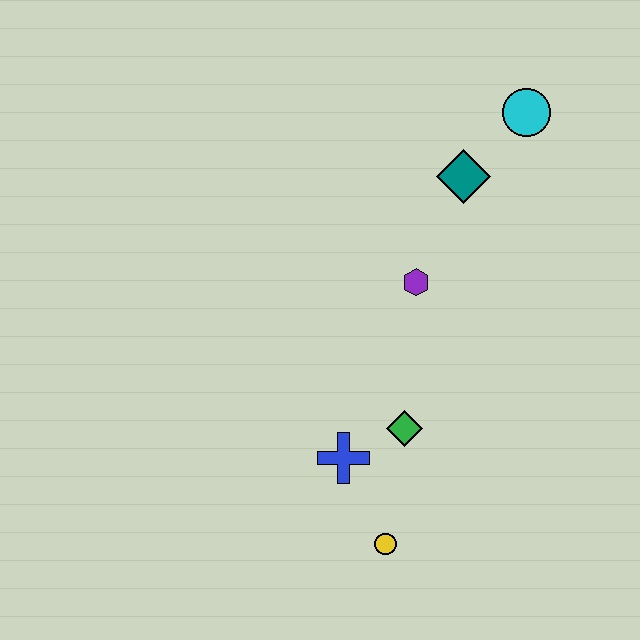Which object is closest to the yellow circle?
The blue cross is closest to the yellow circle.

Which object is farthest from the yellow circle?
The cyan circle is farthest from the yellow circle.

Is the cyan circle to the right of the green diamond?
Yes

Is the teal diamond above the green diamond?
Yes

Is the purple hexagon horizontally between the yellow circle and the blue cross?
No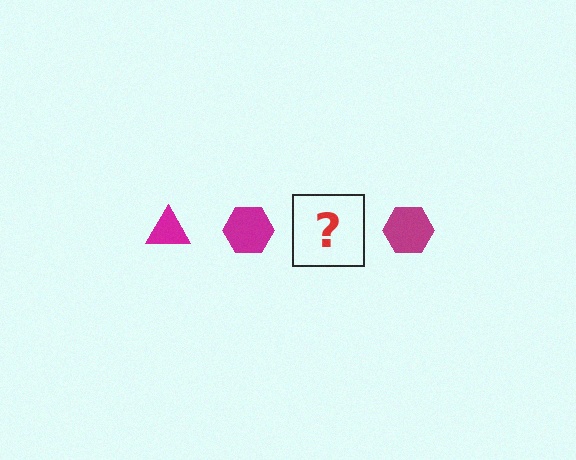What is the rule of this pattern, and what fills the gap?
The rule is that the pattern cycles through triangle, hexagon shapes in magenta. The gap should be filled with a magenta triangle.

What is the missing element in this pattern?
The missing element is a magenta triangle.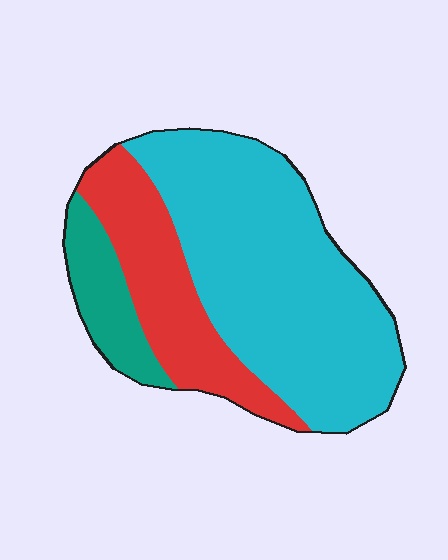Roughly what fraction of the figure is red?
Red covers 26% of the figure.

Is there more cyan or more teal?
Cyan.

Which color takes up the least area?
Teal, at roughly 15%.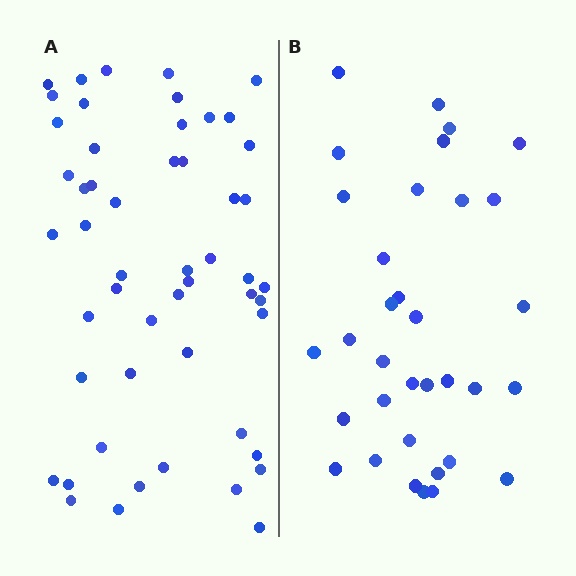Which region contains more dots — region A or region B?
Region A (the left region) has more dots.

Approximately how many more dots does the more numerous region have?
Region A has approximately 20 more dots than region B.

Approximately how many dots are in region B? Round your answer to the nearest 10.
About 30 dots. (The exact count is 34, which rounds to 30.)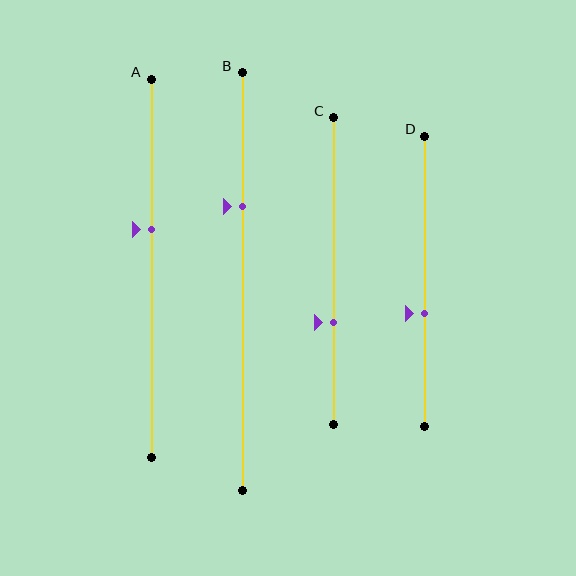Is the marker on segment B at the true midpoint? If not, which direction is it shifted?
No, the marker on segment B is shifted upward by about 18% of the segment length.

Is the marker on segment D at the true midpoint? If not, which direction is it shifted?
No, the marker on segment D is shifted downward by about 11% of the segment length.